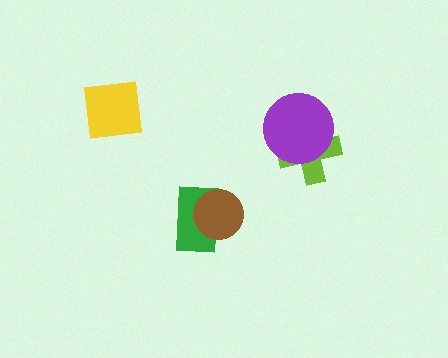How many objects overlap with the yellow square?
0 objects overlap with the yellow square.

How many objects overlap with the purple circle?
1 object overlaps with the purple circle.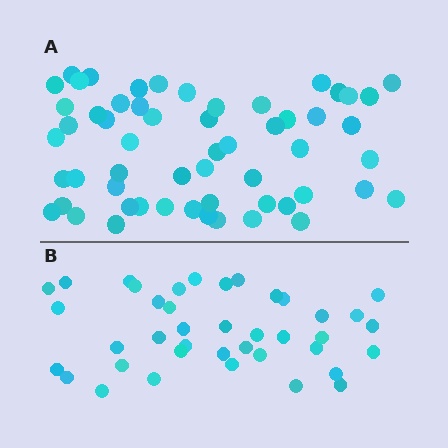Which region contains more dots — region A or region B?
Region A (the top region) has more dots.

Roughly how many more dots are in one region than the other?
Region A has approximately 15 more dots than region B.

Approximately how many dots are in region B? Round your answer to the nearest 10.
About 40 dots.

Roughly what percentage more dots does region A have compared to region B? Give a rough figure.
About 40% more.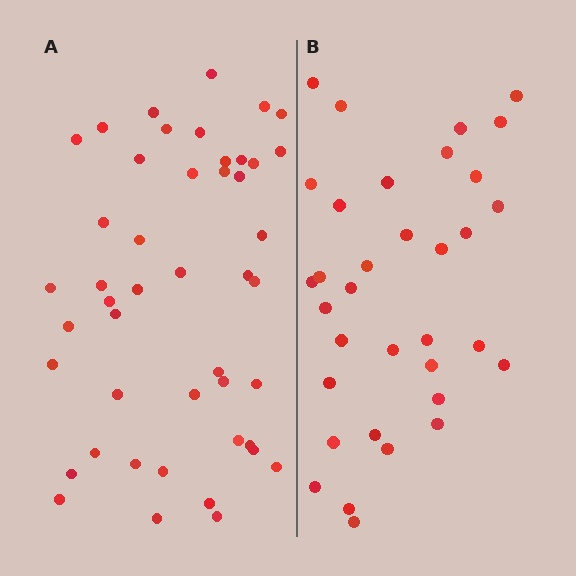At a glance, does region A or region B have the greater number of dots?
Region A (the left region) has more dots.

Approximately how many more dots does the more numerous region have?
Region A has roughly 12 or so more dots than region B.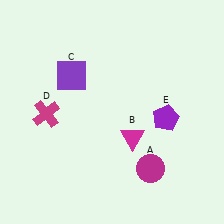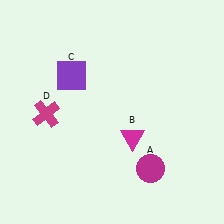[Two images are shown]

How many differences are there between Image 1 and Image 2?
There is 1 difference between the two images.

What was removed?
The purple pentagon (E) was removed in Image 2.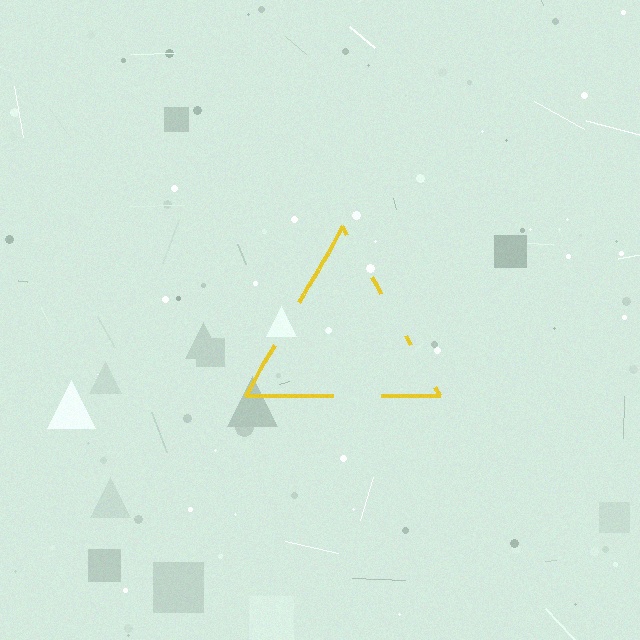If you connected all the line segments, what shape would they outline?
They would outline a triangle.